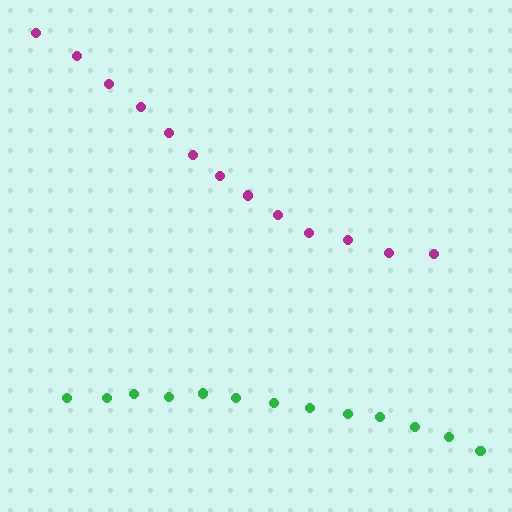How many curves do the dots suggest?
There are 2 distinct paths.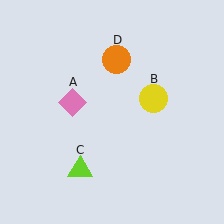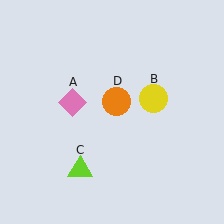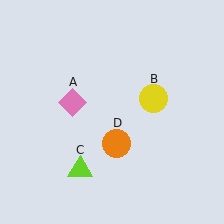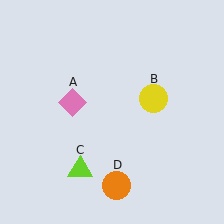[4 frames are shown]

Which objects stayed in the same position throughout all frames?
Pink diamond (object A) and yellow circle (object B) and lime triangle (object C) remained stationary.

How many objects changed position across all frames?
1 object changed position: orange circle (object D).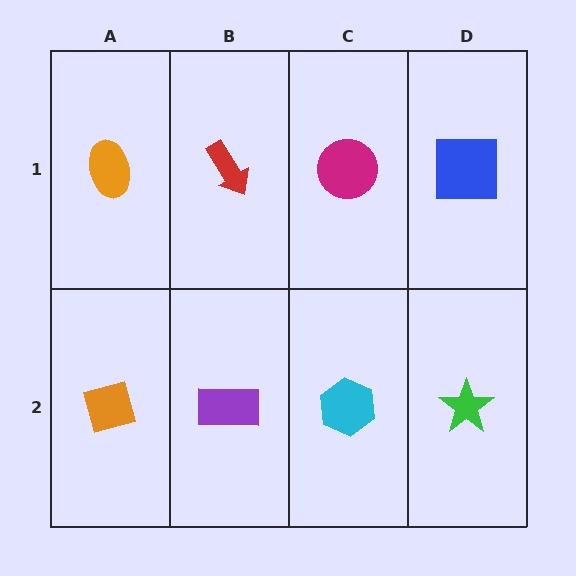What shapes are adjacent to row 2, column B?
A red arrow (row 1, column B), an orange square (row 2, column A), a cyan hexagon (row 2, column C).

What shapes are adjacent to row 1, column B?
A purple rectangle (row 2, column B), an orange ellipse (row 1, column A), a magenta circle (row 1, column C).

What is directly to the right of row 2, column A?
A purple rectangle.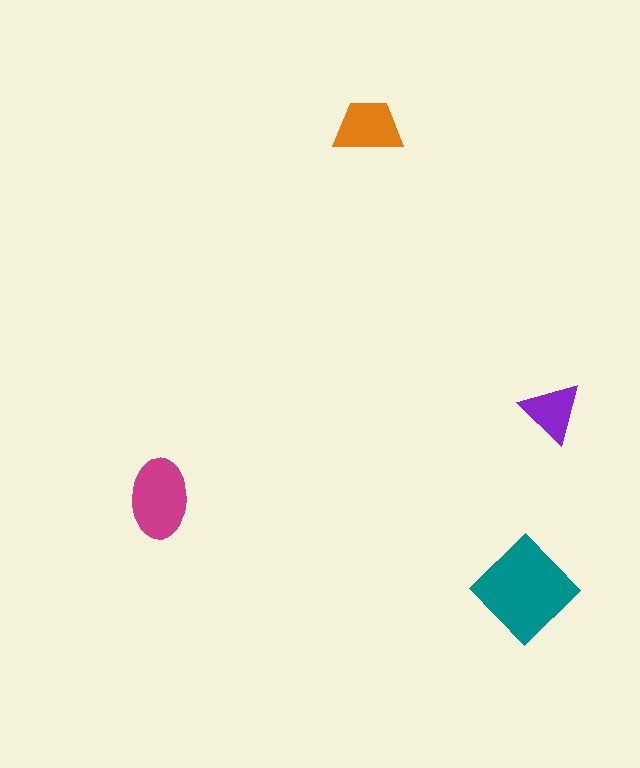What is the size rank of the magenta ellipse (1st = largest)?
2nd.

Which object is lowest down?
The teal diamond is bottommost.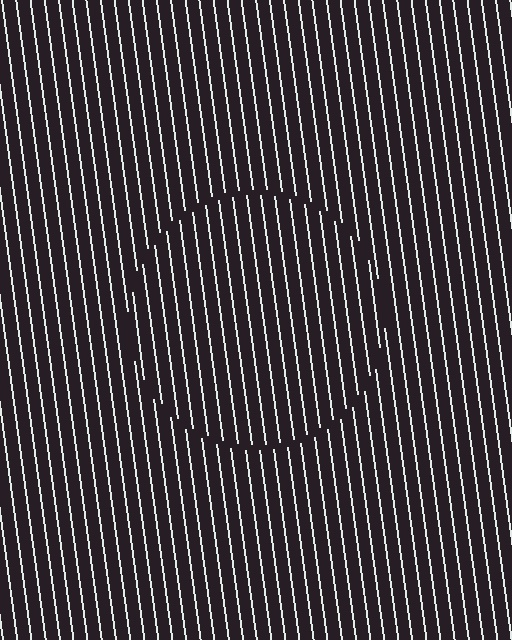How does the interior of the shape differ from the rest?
The interior of the shape contains the same grating, shifted by half a period — the contour is defined by the phase discontinuity where line-ends from the inner and outer gratings abut.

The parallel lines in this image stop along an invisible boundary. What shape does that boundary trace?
An illusory circle. The interior of the shape contains the same grating, shifted by half a period — the contour is defined by the phase discontinuity where line-ends from the inner and outer gratings abut.